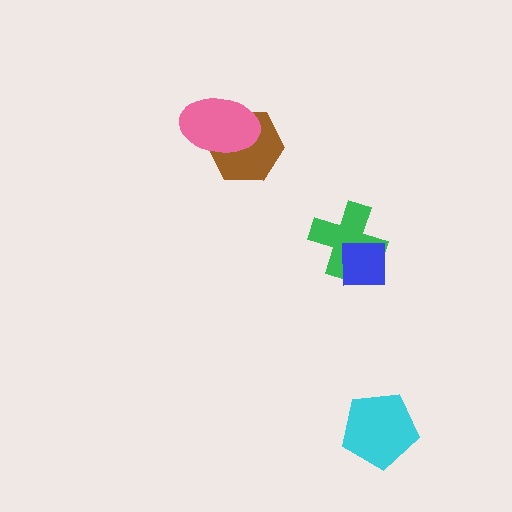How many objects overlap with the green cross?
1 object overlaps with the green cross.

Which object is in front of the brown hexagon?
The pink ellipse is in front of the brown hexagon.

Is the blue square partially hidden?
No, no other shape covers it.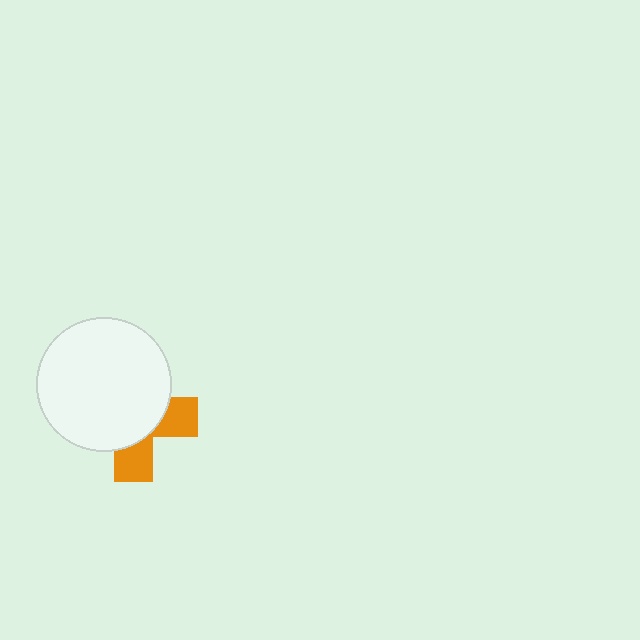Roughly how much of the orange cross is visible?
A small part of it is visible (roughly 33%).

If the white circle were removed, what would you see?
You would see the complete orange cross.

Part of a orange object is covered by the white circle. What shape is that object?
It is a cross.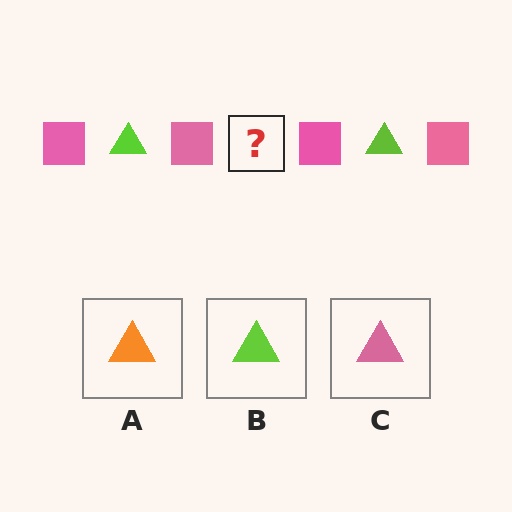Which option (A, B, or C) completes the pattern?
B.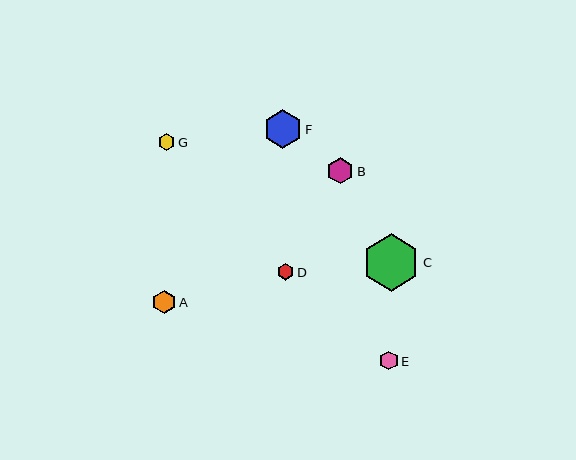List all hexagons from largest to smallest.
From largest to smallest: C, F, B, A, E, D, G.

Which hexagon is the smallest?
Hexagon G is the smallest with a size of approximately 16 pixels.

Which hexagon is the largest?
Hexagon C is the largest with a size of approximately 57 pixels.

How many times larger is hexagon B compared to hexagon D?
Hexagon B is approximately 1.6 times the size of hexagon D.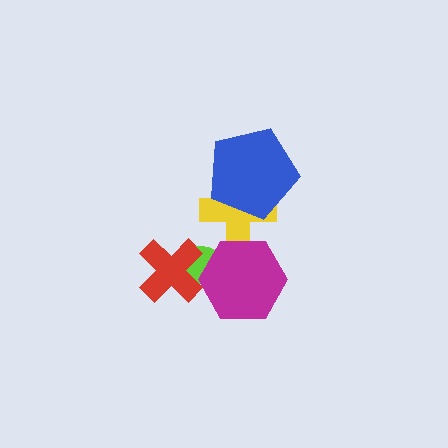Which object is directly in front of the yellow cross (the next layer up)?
The blue pentagon is directly in front of the yellow cross.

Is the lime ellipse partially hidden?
Yes, it is partially covered by another shape.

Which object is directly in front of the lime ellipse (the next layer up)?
The red cross is directly in front of the lime ellipse.